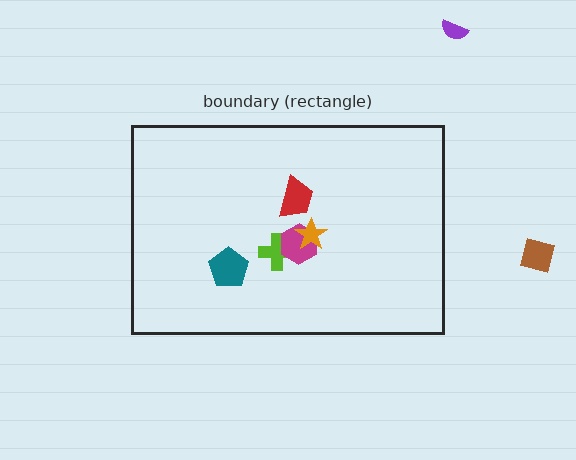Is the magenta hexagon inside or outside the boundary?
Inside.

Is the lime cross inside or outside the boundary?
Inside.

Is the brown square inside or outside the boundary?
Outside.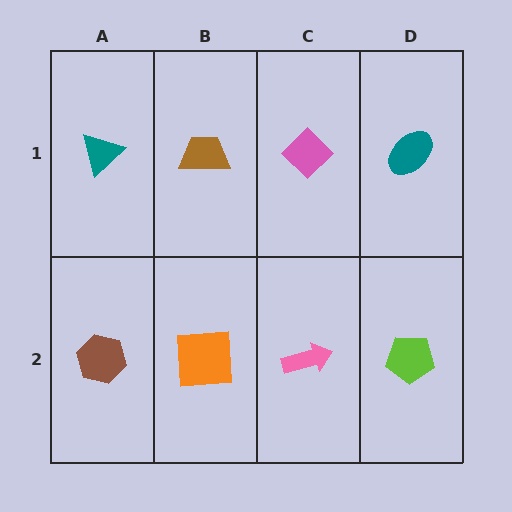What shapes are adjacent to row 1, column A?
A brown hexagon (row 2, column A), a brown trapezoid (row 1, column B).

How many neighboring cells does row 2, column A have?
2.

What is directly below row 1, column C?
A pink arrow.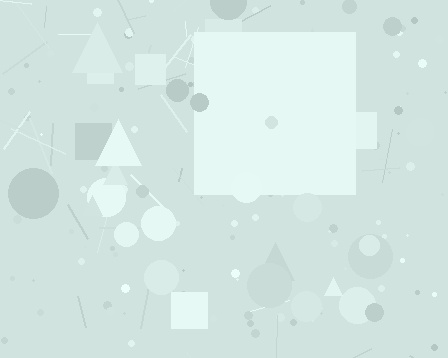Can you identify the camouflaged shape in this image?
The camouflaged shape is a square.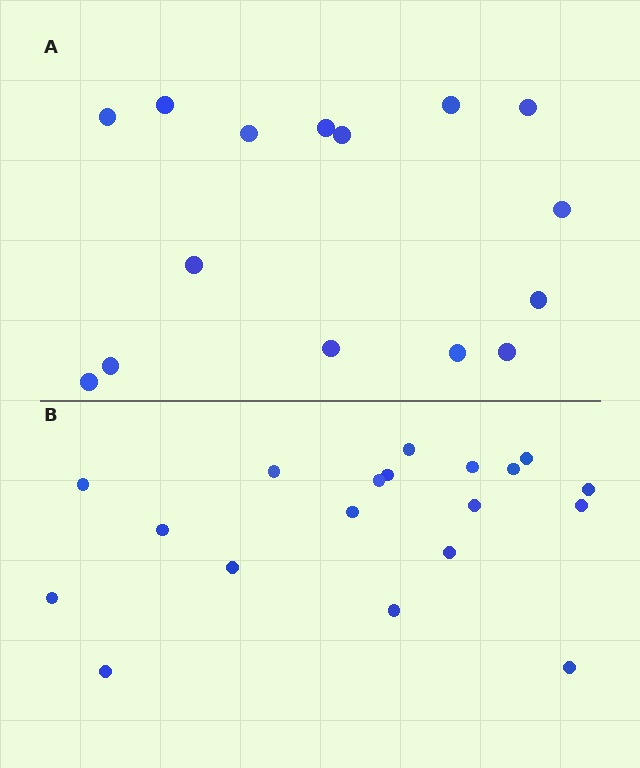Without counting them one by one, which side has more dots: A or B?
Region B (the bottom region) has more dots.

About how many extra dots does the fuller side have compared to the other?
Region B has about 4 more dots than region A.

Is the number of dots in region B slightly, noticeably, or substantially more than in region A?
Region B has noticeably more, but not dramatically so. The ratio is roughly 1.3 to 1.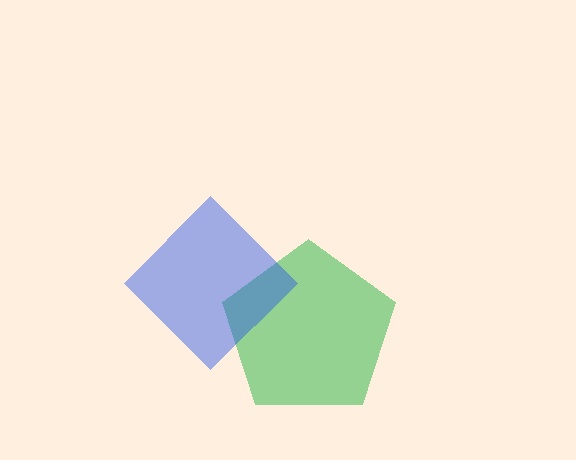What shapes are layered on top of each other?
The layered shapes are: a green pentagon, a blue diamond.